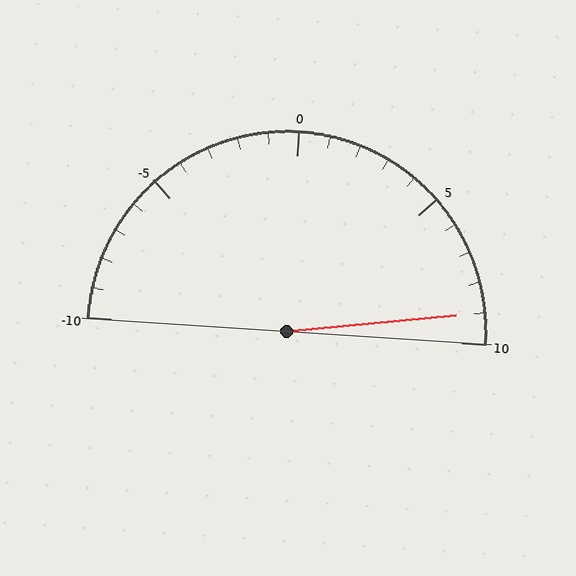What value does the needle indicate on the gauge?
The needle indicates approximately 9.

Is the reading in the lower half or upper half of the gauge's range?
The reading is in the upper half of the range (-10 to 10).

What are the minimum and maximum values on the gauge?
The gauge ranges from -10 to 10.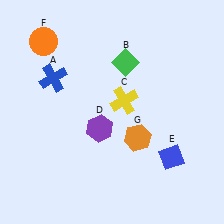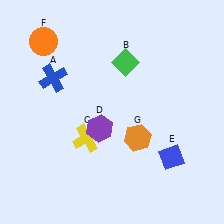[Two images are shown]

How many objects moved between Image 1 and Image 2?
1 object moved between the two images.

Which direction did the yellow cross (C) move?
The yellow cross (C) moved down.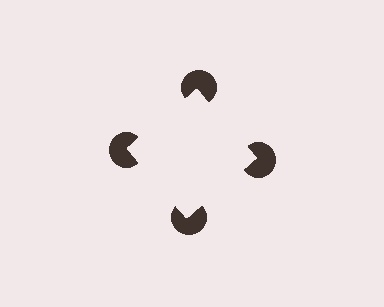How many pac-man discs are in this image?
There are 4 — one at each vertex of the illusory square.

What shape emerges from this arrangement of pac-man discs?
An illusory square — its edges are inferred from the aligned wedge cuts in the pac-man discs, not physically drawn.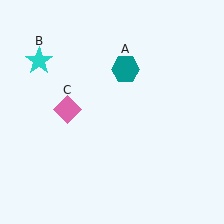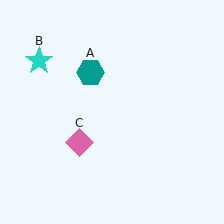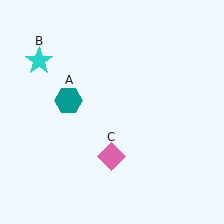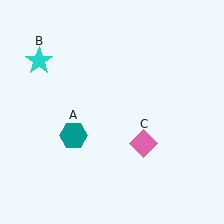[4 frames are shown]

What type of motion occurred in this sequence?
The teal hexagon (object A), pink diamond (object C) rotated counterclockwise around the center of the scene.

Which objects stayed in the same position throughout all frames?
Cyan star (object B) remained stationary.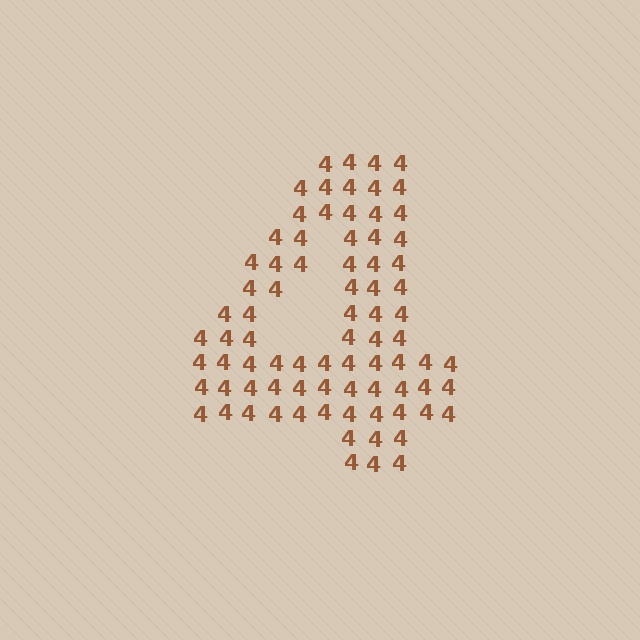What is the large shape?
The large shape is the digit 4.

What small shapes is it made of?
It is made of small digit 4's.